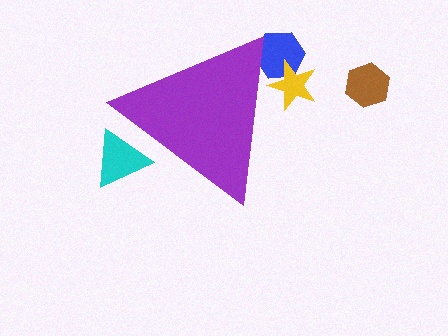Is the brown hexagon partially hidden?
No, the brown hexagon is fully visible.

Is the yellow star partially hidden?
Yes, the yellow star is partially hidden behind the purple triangle.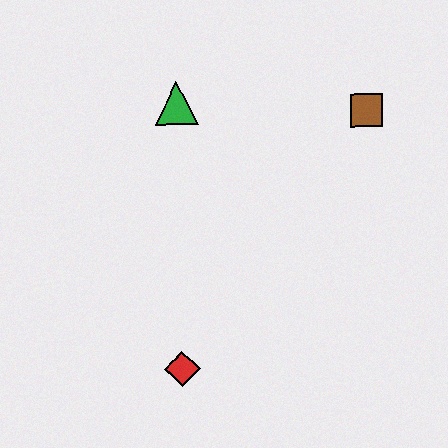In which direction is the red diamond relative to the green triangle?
The red diamond is below the green triangle.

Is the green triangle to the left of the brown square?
Yes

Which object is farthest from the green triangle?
The red diamond is farthest from the green triangle.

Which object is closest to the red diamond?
The green triangle is closest to the red diamond.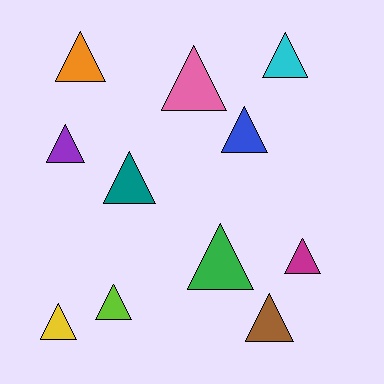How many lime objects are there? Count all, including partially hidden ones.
There is 1 lime object.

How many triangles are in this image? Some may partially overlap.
There are 11 triangles.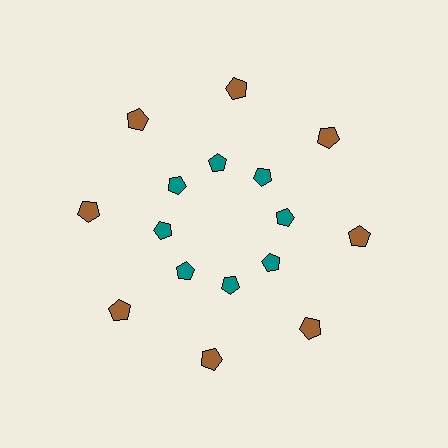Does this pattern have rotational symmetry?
Yes, this pattern has 8-fold rotational symmetry. It looks the same after rotating 45 degrees around the center.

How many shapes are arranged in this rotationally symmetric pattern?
There are 16 shapes, arranged in 8 groups of 2.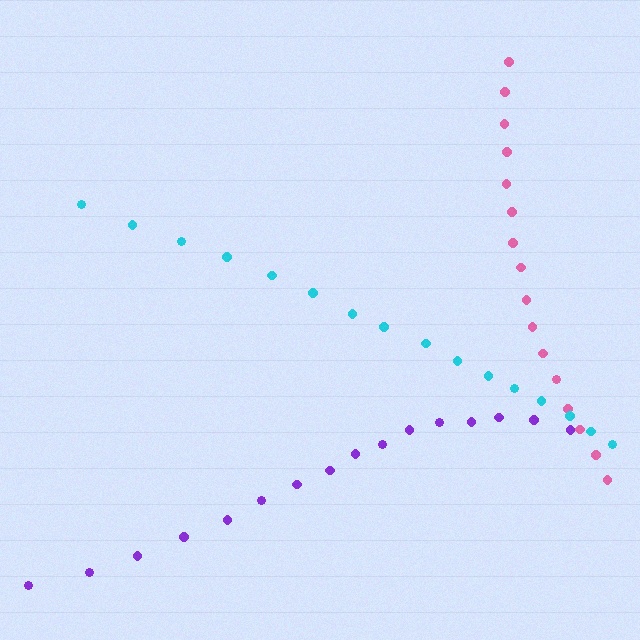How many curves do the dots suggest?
There are 3 distinct paths.